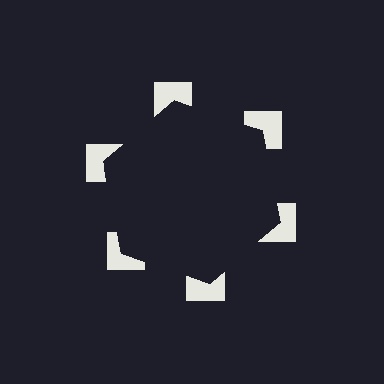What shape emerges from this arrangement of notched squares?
An illusory hexagon — its edges are inferred from the aligned wedge cuts in the notched squares, not physically drawn.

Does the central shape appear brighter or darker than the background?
It typically appears slightly darker than the background, even though no actual brightness change is drawn.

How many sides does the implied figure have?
6 sides.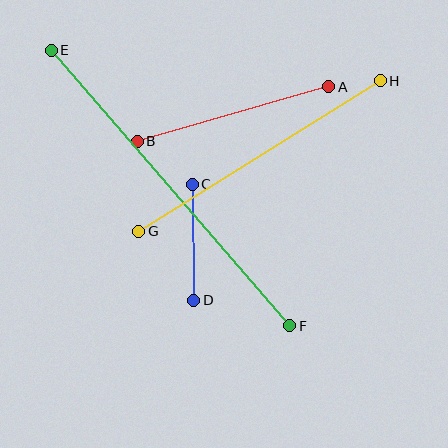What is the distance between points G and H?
The distance is approximately 285 pixels.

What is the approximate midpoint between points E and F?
The midpoint is at approximately (171, 188) pixels.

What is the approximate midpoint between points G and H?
The midpoint is at approximately (260, 156) pixels.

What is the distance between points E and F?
The distance is approximately 364 pixels.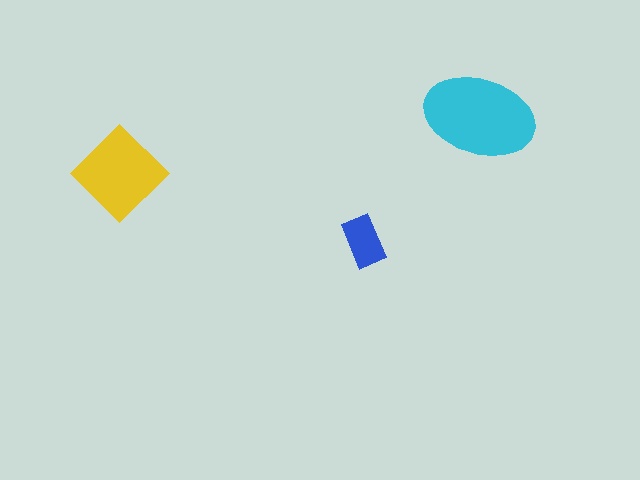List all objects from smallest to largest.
The blue rectangle, the yellow diamond, the cyan ellipse.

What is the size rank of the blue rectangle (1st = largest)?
3rd.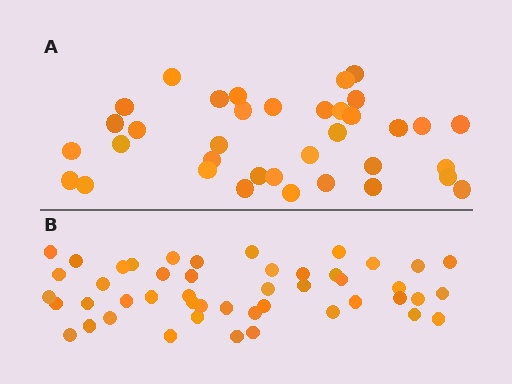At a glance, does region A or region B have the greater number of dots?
Region B (the bottom region) has more dots.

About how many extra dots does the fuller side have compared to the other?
Region B has roughly 12 or so more dots than region A.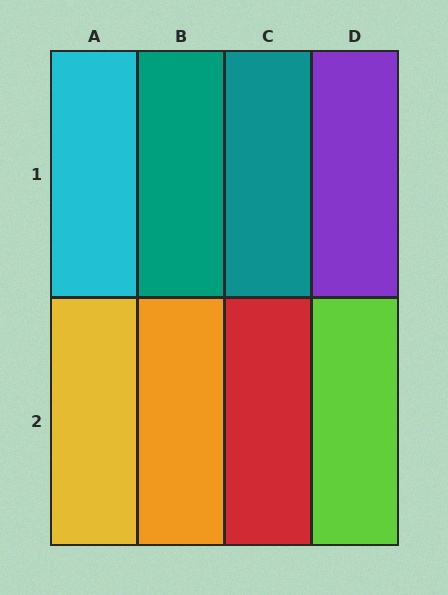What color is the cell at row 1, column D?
Purple.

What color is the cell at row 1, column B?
Teal.